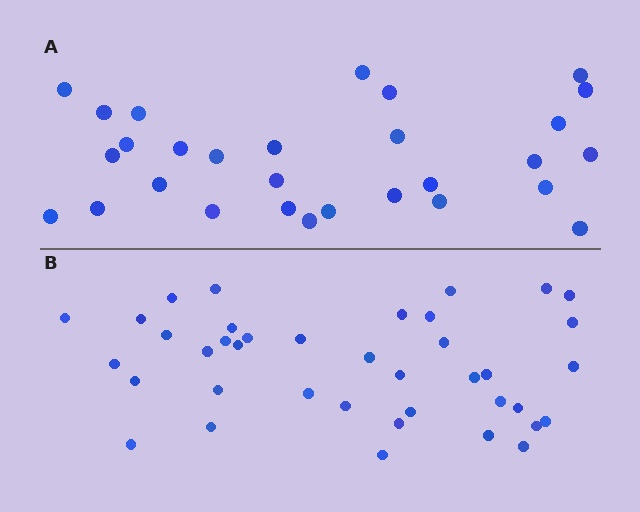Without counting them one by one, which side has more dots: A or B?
Region B (the bottom region) has more dots.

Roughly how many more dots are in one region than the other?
Region B has roughly 10 or so more dots than region A.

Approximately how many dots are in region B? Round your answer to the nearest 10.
About 40 dots. (The exact count is 39, which rounds to 40.)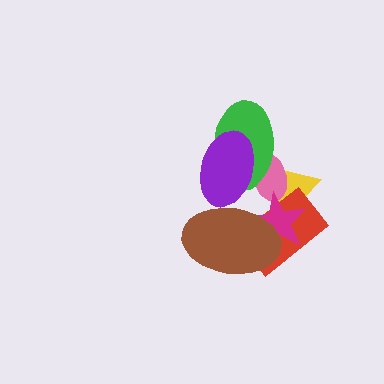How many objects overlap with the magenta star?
4 objects overlap with the magenta star.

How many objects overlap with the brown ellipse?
3 objects overlap with the brown ellipse.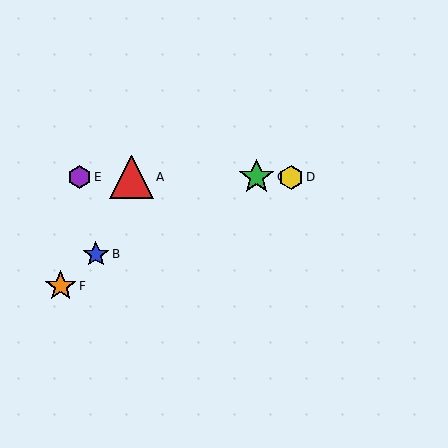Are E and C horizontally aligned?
Yes, both are at y≈177.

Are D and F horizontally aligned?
No, D is at y≈177 and F is at y≈286.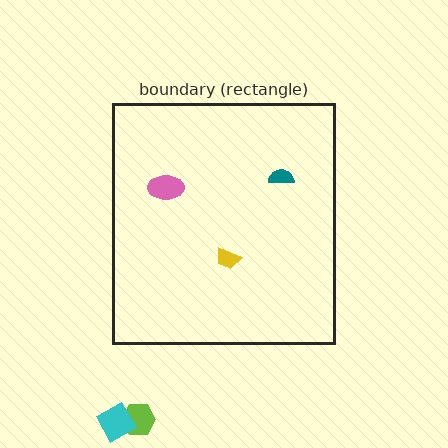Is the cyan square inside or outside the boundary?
Outside.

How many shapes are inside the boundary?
3 inside, 2 outside.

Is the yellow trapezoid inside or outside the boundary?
Inside.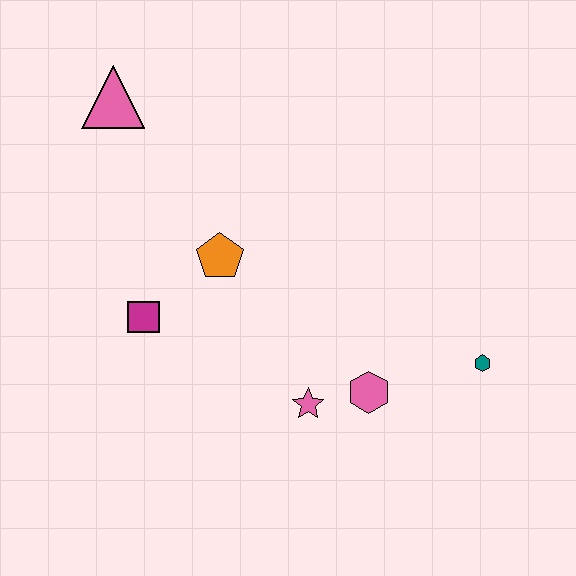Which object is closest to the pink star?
The pink hexagon is closest to the pink star.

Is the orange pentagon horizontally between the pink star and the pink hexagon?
No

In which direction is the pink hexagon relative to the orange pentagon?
The pink hexagon is to the right of the orange pentagon.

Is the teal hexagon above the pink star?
Yes